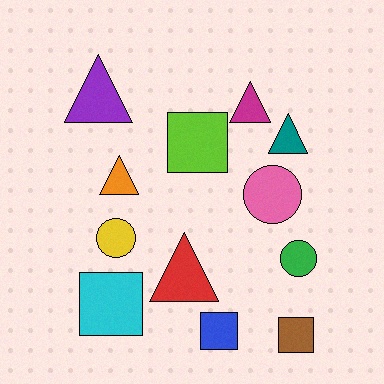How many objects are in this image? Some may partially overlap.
There are 12 objects.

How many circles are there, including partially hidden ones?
There are 3 circles.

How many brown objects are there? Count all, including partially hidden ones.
There is 1 brown object.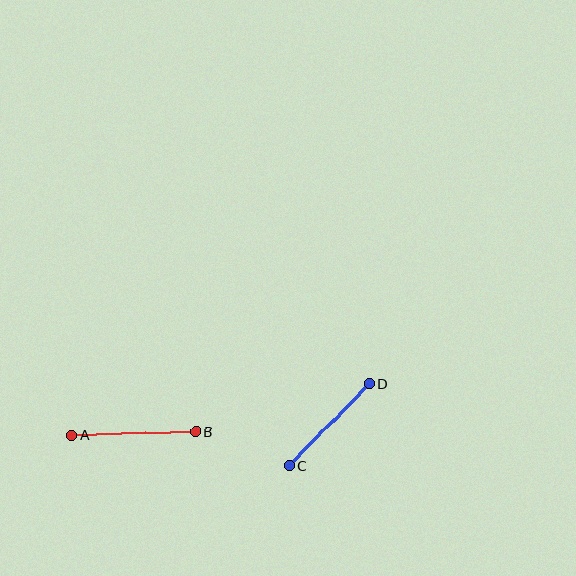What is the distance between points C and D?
The distance is approximately 115 pixels.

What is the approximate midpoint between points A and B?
The midpoint is at approximately (134, 433) pixels.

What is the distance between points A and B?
The distance is approximately 123 pixels.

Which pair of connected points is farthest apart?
Points A and B are farthest apart.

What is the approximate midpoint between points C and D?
The midpoint is at approximately (329, 425) pixels.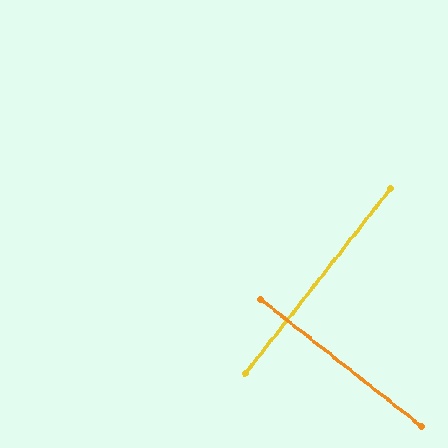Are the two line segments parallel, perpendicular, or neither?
Perpendicular — they meet at approximately 90°.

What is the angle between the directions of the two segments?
Approximately 90 degrees.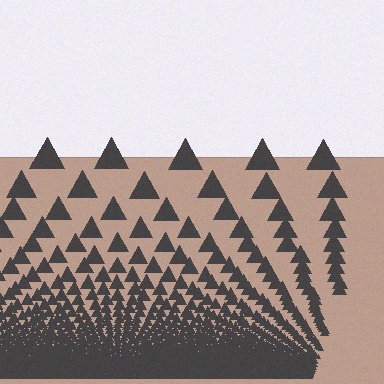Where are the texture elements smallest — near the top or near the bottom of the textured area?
Near the bottom.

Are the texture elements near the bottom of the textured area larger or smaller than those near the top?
Smaller. The gradient is inverted — elements near the bottom are smaller and denser.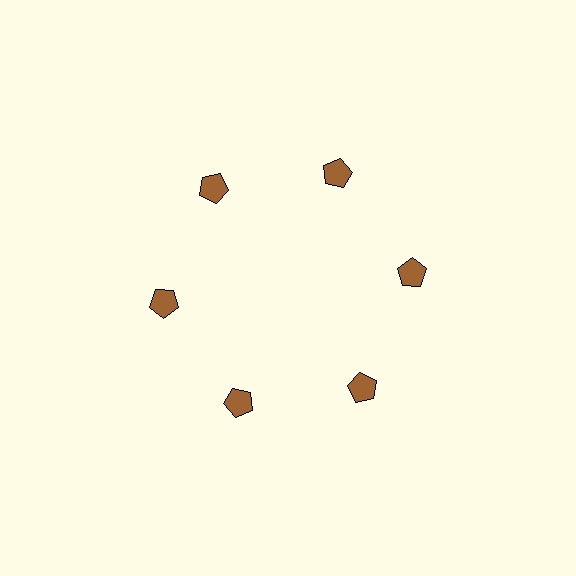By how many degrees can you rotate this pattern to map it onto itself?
The pattern maps onto itself every 60 degrees of rotation.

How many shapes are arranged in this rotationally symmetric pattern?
There are 6 shapes, arranged in 6 groups of 1.